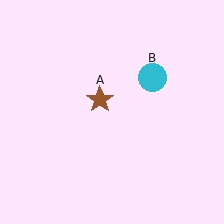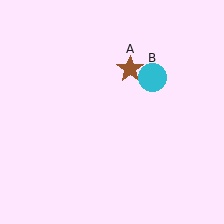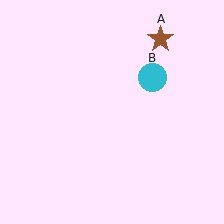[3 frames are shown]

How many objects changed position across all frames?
1 object changed position: brown star (object A).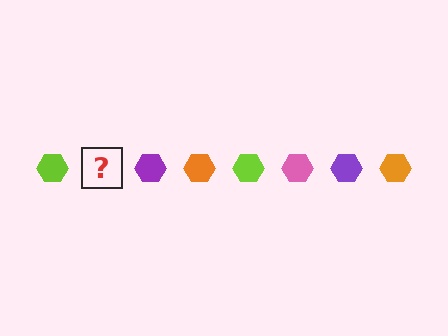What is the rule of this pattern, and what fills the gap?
The rule is that the pattern cycles through lime, pink, purple, orange hexagons. The gap should be filled with a pink hexagon.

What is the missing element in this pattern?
The missing element is a pink hexagon.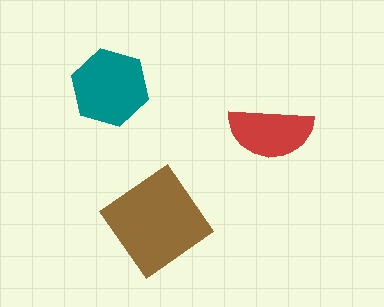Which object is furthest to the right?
The red semicircle is rightmost.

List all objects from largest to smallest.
The brown diamond, the teal hexagon, the red semicircle.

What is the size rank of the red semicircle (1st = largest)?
3rd.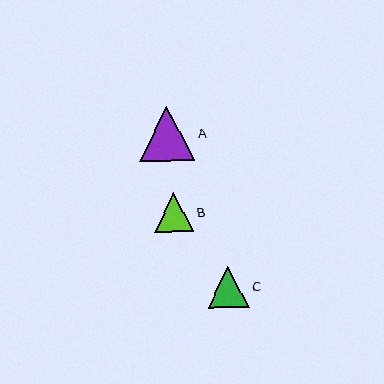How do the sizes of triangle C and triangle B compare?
Triangle C and triangle B are approximately the same size.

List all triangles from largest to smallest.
From largest to smallest: A, C, B.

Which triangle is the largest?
Triangle A is the largest with a size of approximately 55 pixels.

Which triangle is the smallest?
Triangle B is the smallest with a size of approximately 39 pixels.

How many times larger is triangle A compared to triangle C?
Triangle A is approximately 1.3 times the size of triangle C.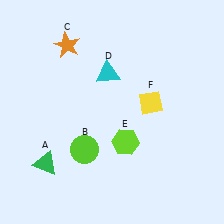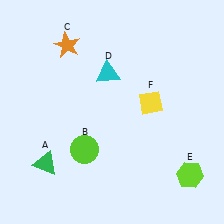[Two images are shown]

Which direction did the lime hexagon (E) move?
The lime hexagon (E) moved right.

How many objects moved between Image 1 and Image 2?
1 object moved between the two images.